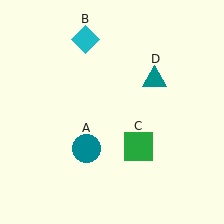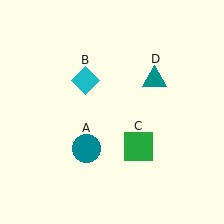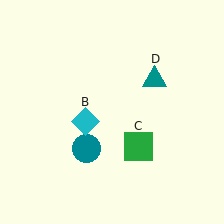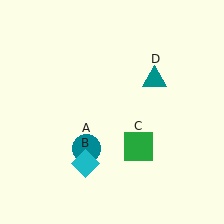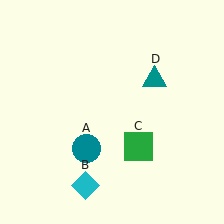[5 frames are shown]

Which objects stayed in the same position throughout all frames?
Teal circle (object A) and green square (object C) and teal triangle (object D) remained stationary.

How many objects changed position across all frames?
1 object changed position: cyan diamond (object B).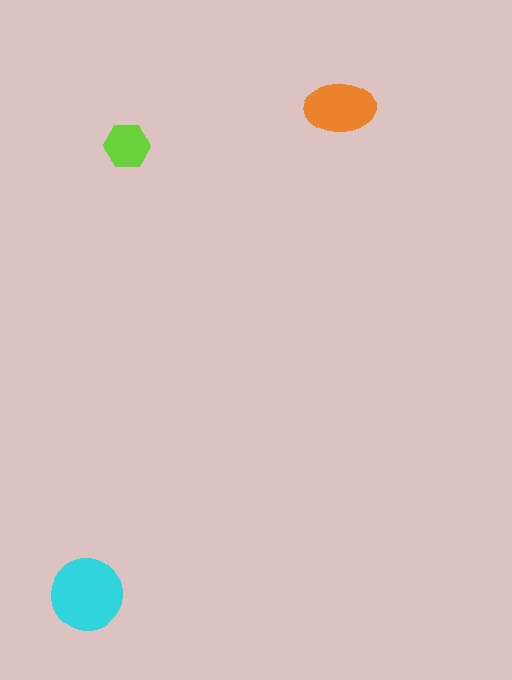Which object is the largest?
The cyan circle.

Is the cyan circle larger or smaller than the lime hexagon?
Larger.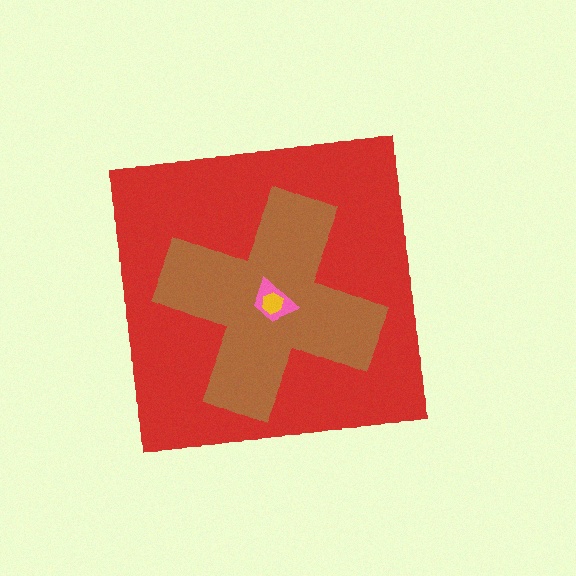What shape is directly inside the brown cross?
The pink trapezoid.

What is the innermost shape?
The yellow hexagon.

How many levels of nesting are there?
4.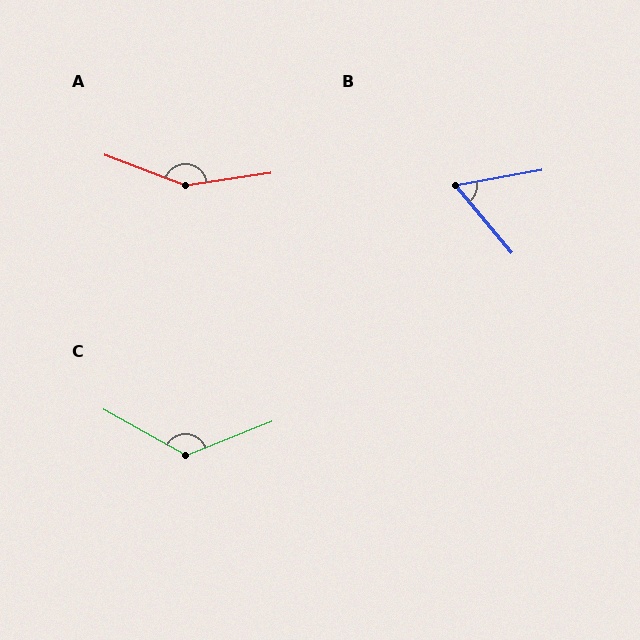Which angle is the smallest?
B, at approximately 60 degrees.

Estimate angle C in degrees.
Approximately 129 degrees.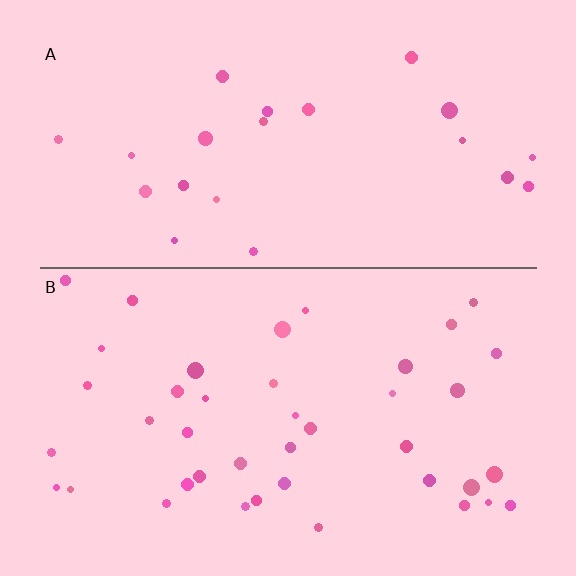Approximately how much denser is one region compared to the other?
Approximately 1.8× — region B over region A.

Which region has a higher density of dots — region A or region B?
B (the bottom).